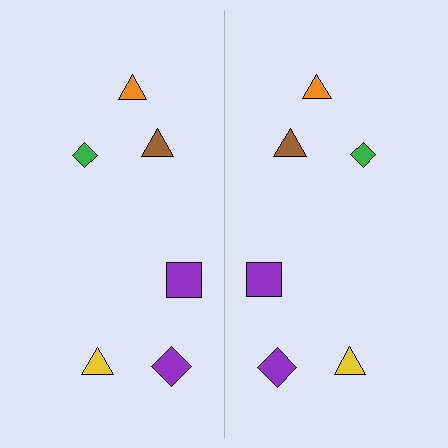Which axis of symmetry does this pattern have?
The pattern has a vertical axis of symmetry running through the center of the image.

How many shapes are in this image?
There are 12 shapes in this image.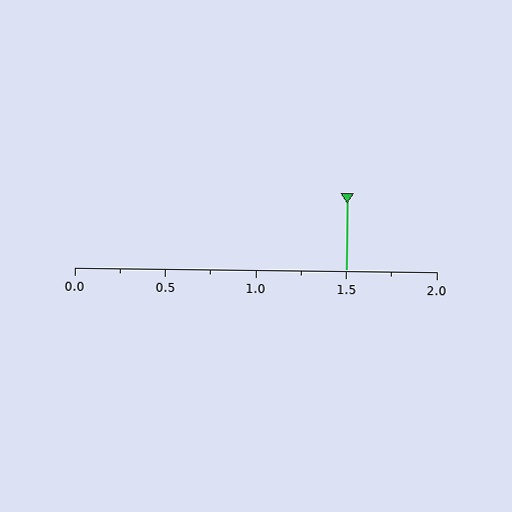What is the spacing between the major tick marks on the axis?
The major ticks are spaced 0.5 apart.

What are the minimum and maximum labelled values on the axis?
The axis runs from 0.0 to 2.0.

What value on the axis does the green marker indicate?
The marker indicates approximately 1.5.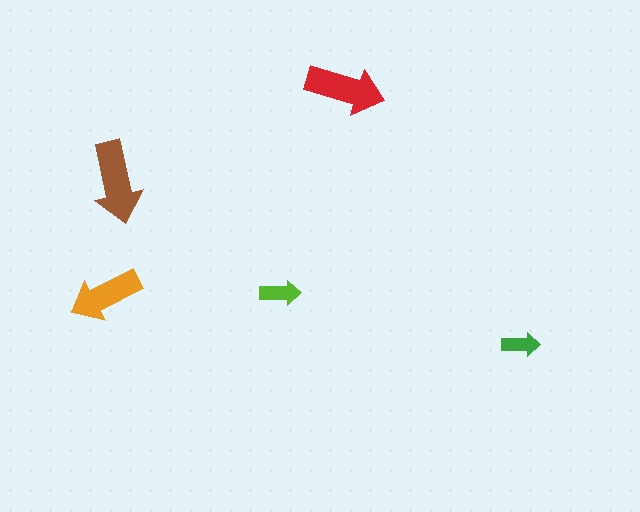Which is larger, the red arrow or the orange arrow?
The red one.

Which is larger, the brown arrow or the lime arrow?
The brown one.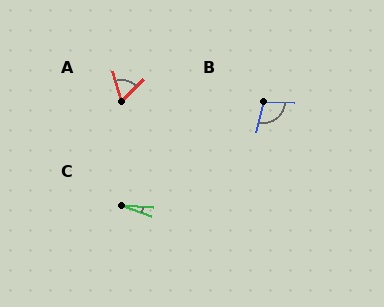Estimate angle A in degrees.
Approximately 61 degrees.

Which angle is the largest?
B, at approximately 101 degrees.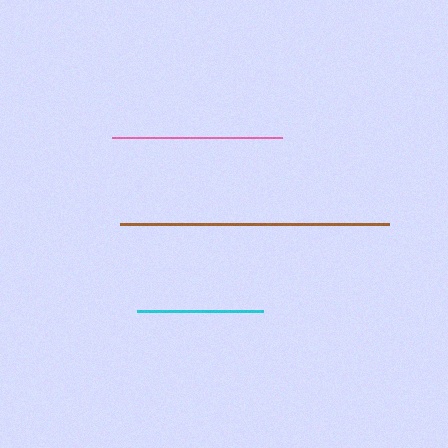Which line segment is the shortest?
The cyan line is the shortest at approximately 126 pixels.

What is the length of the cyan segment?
The cyan segment is approximately 126 pixels long.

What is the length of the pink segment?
The pink segment is approximately 171 pixels long.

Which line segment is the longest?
The brown line is the longest at approximately 269 pixels.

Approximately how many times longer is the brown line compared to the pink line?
The brown line is approximately 1.6 times the length of the pink line.